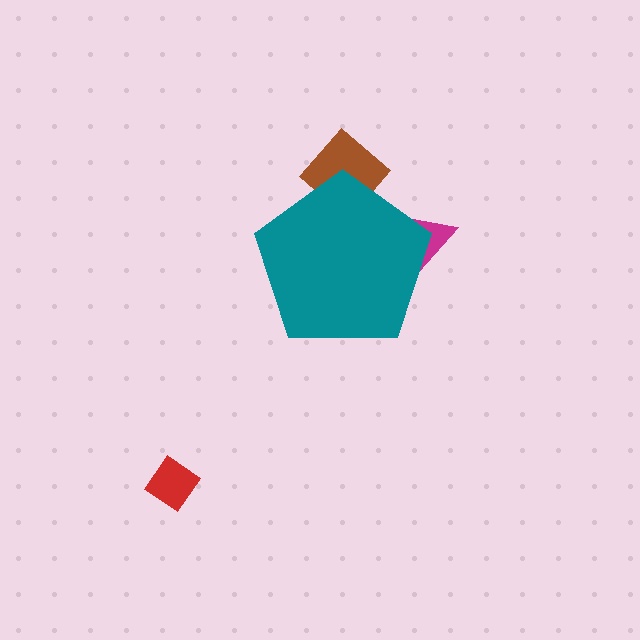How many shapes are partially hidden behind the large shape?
2 shapes are partially hidden.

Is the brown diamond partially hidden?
Yes, the brown diamond is partially hidden behind the teal pentagon.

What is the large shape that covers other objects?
A teal pentagon.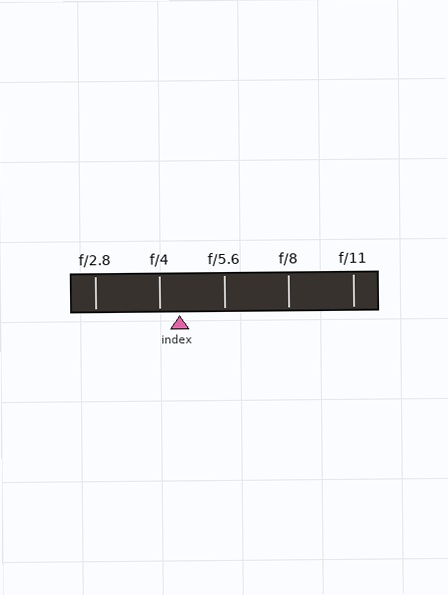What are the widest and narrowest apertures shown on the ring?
The widest aperture shown is f/2.8 and the narrowest is f/11.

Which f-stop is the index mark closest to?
The index mark is closest to f/4.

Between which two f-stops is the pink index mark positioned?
The index mark is between f/4 and f/5.6.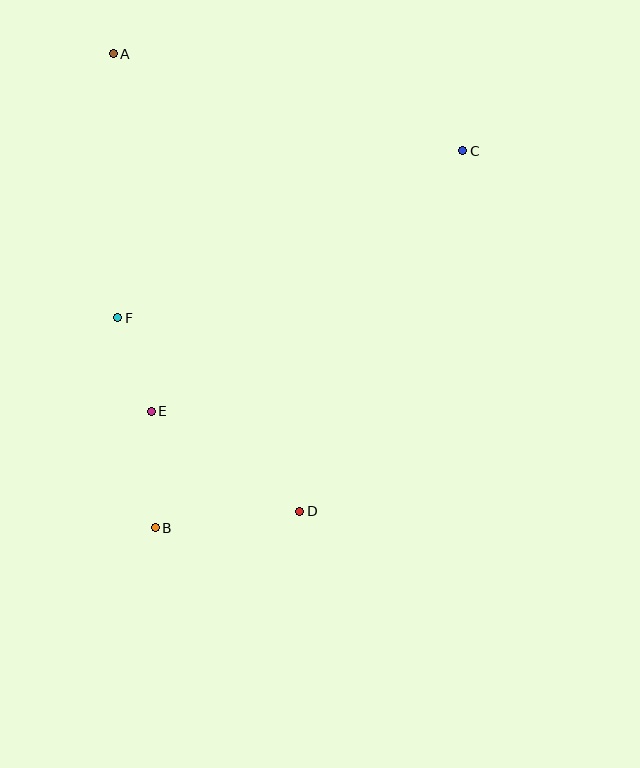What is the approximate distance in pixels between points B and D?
The distance between B and D is approximately 145 pixels.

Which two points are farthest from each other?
Points A and D are farthest from each other.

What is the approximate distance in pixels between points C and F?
The distance between C and F is approximately 383 pixels.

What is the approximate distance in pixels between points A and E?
The distance between A and E is approximately 360 pixels.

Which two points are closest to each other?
Points E and F are closest to each other.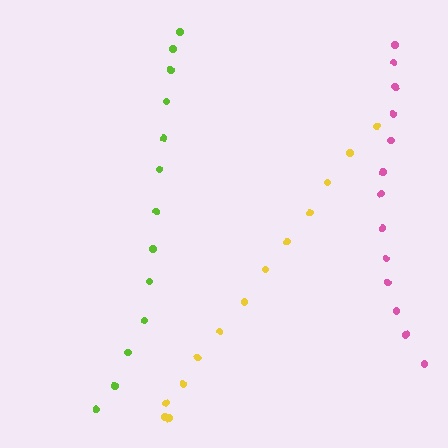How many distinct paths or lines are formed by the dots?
There are 3 distinct paths.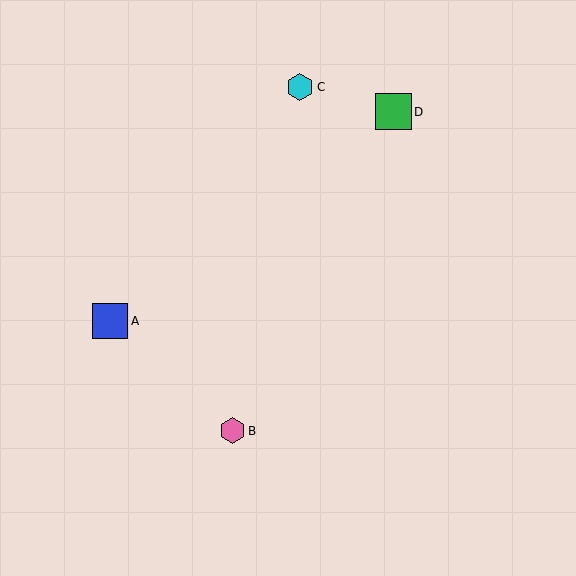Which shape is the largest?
The green square (labeled D) is the largest.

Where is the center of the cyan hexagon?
The center of the cyan hexagon is at (300, 87).